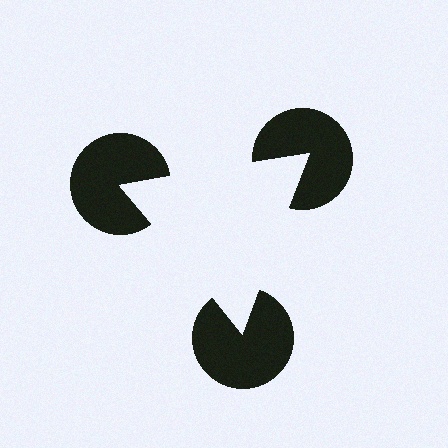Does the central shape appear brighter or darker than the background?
It typically appears slightly brighter than the background, even though no actual brightness change is drawn.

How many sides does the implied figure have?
3 sides.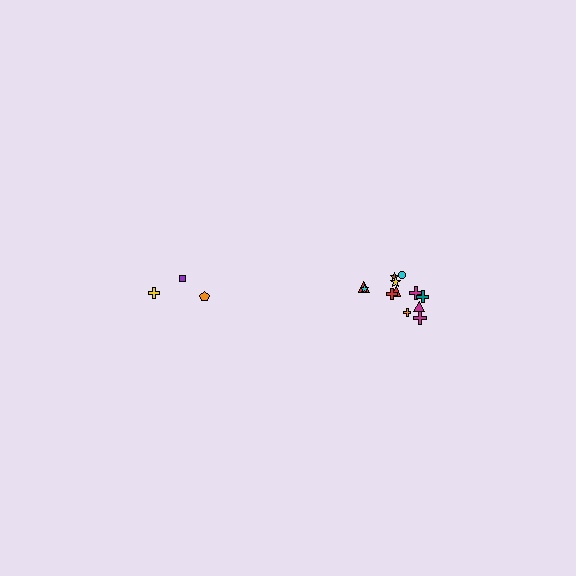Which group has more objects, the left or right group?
The right group.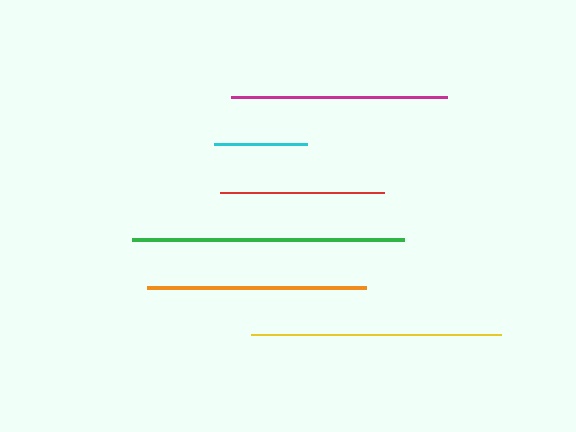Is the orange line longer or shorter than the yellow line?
The yellow line is longer than the orange line.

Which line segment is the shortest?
The cyan line is the shortest at approximately 93 pixels.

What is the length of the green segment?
The green segment is approximately 272 pixels long.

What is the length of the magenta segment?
The magenta segment is approximately 216 pixels long.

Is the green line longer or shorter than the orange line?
The green line is longer than the orange line.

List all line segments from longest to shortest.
From longest to shortest: green, yellow, orange, magenta, red, cyan.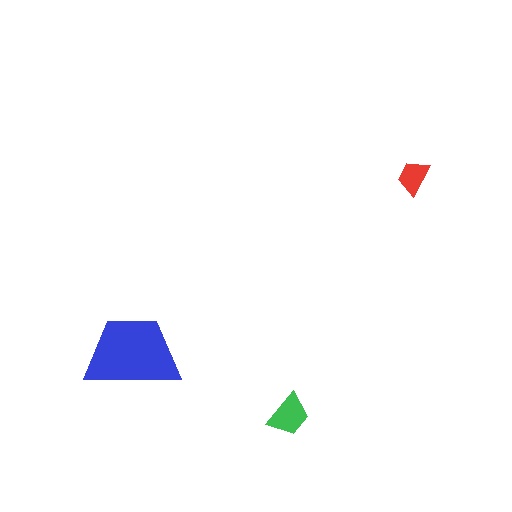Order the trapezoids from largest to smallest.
the blue one, the green one, the red one.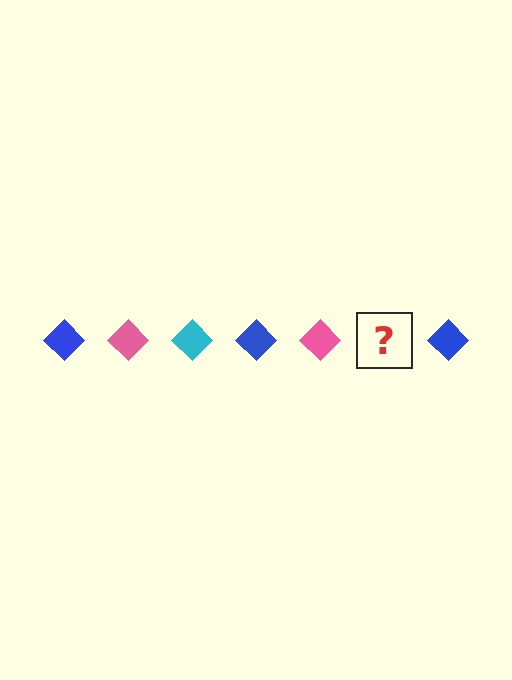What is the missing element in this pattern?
The missing element is a cyan diamond.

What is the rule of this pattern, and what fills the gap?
The rule is that the pattern cycles through blue, pink, cyan diamonds. The gap should be filled with a cyan diamond.